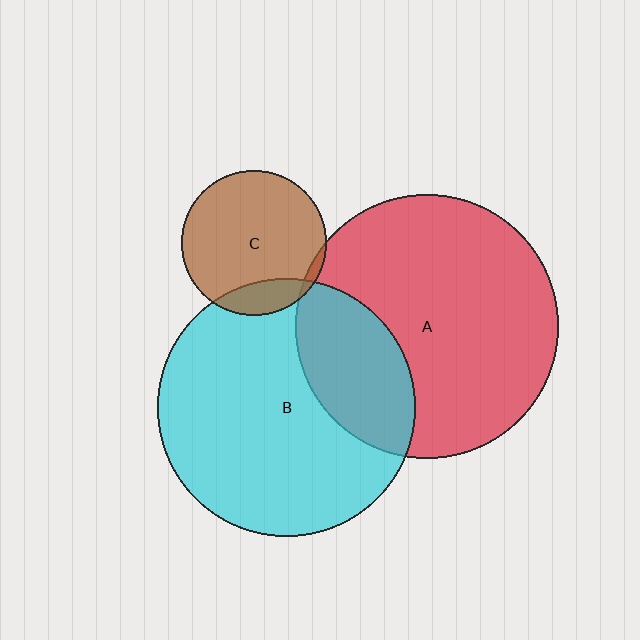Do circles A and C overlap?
Yes.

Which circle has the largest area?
Circle A (red).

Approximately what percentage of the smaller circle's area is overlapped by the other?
Approximately 5%.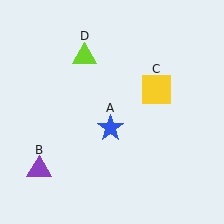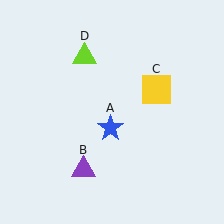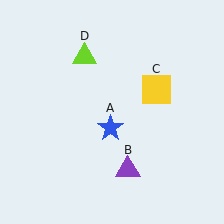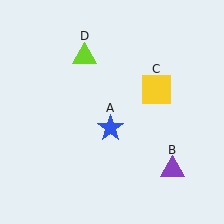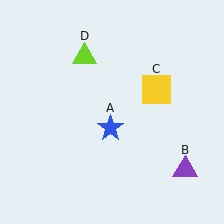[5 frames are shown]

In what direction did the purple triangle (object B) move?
The purple triangle (object B) moved right.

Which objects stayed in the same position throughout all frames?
Blue star (object A) and yellow square (object C) and lime triangle (object D) remained stationary.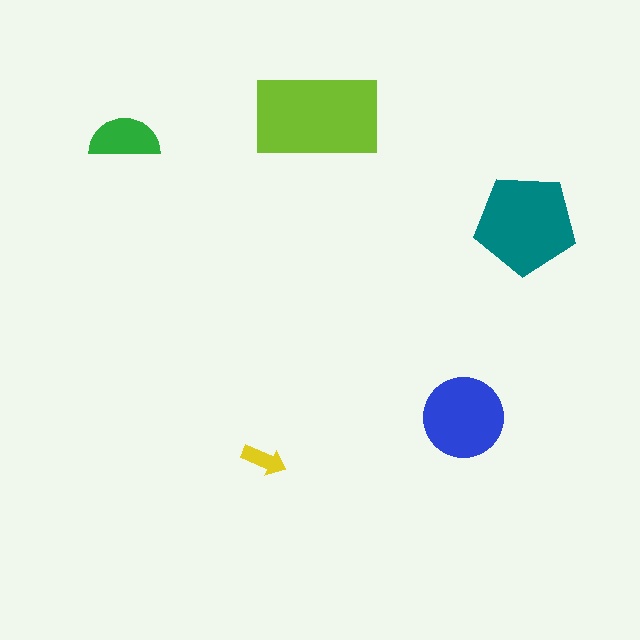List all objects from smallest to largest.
The yellow arrow, the green semicircle, the blue circle, the teal pentagon, the lime rectangle.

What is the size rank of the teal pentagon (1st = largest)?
2nd.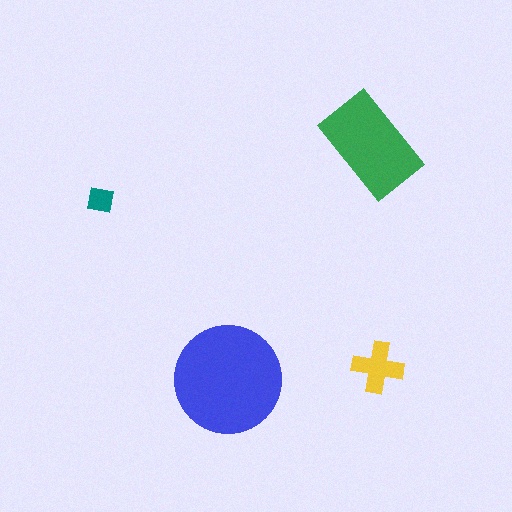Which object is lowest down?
The blue circle is bottommost.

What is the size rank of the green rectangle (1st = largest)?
2nd.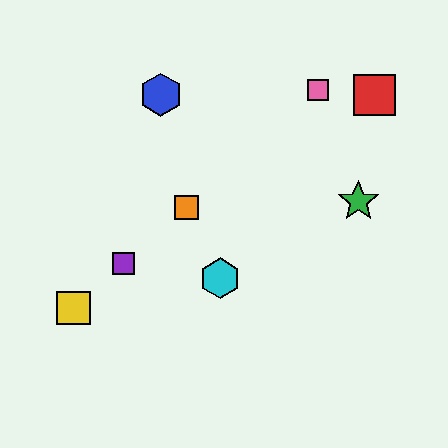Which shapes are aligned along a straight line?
The yellow square, the purple square, the orange square, the pink square are aligned along a straight line.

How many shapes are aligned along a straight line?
4 shapes (the yellow square, the purple square, the orange square, the pink square) are aligned along a straight line.